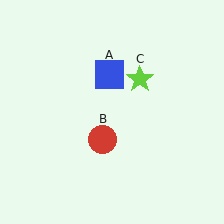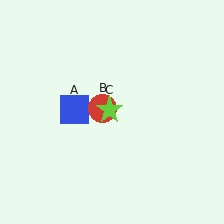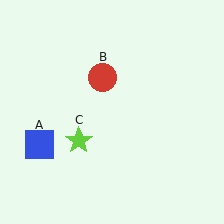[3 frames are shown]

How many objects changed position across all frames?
3 objects changed position: blue square (object A), red circle (object B), lime star (object C).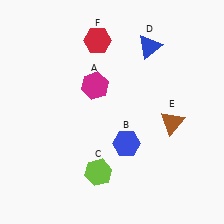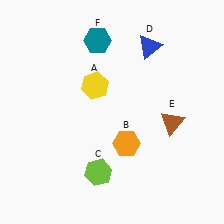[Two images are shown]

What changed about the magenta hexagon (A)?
In Image 1, A is magenta. In Image 2, it changed to yellow.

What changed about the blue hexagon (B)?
In Image 1, B is blue. In Image 2, it changed to orange.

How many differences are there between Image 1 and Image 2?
There are 3 differences between the two images.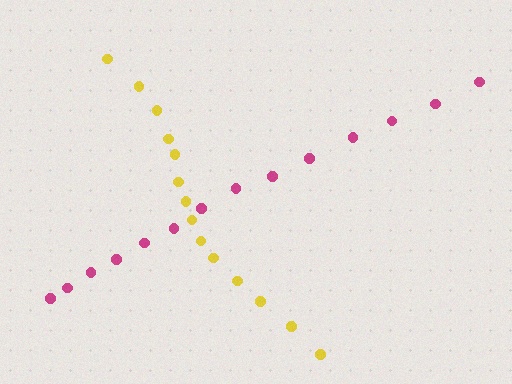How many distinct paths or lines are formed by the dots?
There are 2 distinct paths.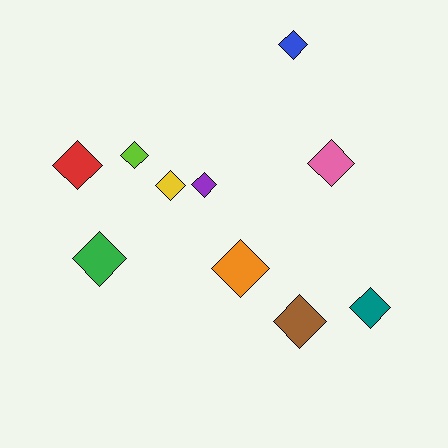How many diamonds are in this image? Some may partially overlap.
There are 10 diamonds.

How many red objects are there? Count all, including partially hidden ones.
There is 1 red object.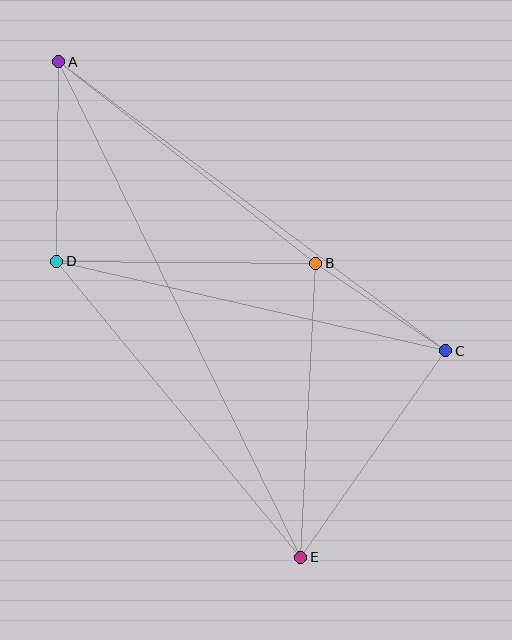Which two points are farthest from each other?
Points A and E are farthest from each other.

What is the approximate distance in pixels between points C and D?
The distance between C and D is approximately 400 pixels.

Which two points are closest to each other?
Points B and C are closest to each other.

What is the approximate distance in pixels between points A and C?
The distance between A and C is approximately 483 pixels.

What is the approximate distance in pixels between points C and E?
The distance between C and E is approximately 252 pixels.